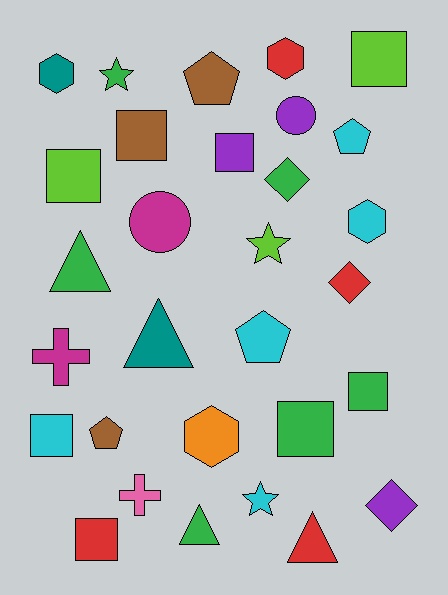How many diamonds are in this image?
There are 3 diamonds.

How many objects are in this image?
There are 30 objects.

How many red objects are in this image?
There are 4 red objects.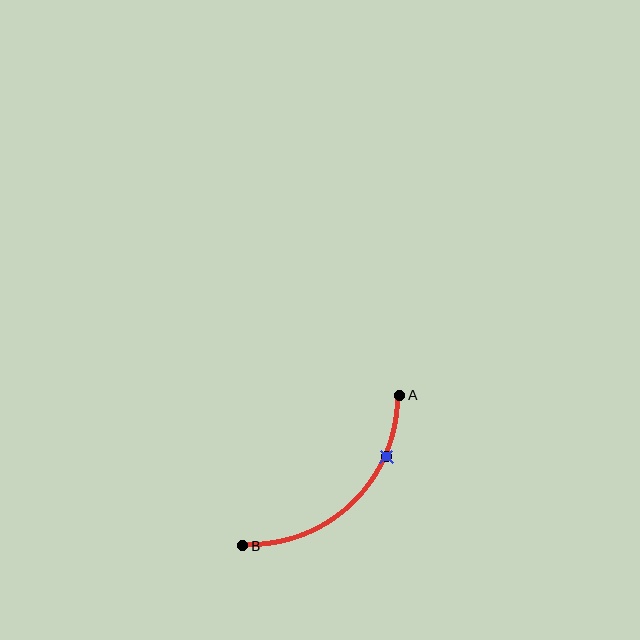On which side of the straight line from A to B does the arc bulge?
The arc bulges below and to the right of the straight line connecting A and B.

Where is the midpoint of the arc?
The arc midpoint is the point on the curve farthest from the straight line joining A and B. It sits below and to the right of that line.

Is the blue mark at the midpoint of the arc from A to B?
No. The blue mark lies on the arc but is closer to endpoint A. The arc midpoint would be at the point on the curve equidistant along the arc from both A and B.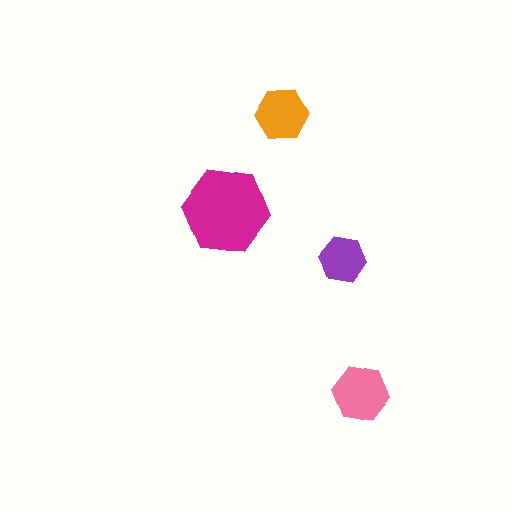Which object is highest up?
The orange hexagon is topmost.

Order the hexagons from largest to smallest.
the magenta one, the pink one, the orange one, the purple one.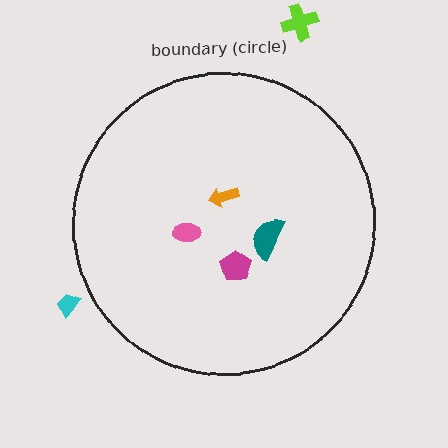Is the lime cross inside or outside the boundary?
Outside.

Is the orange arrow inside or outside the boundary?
Inside.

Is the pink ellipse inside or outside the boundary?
Inside.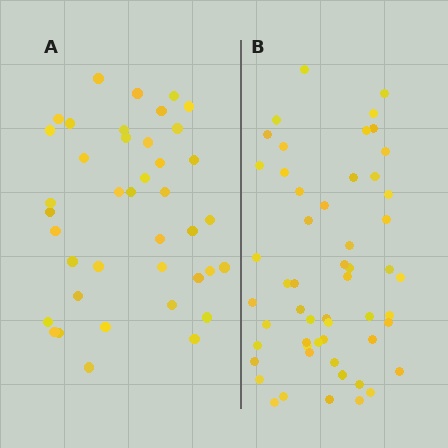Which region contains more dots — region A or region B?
Region B (the right region) has more dots.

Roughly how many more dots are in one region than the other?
Region B has approximately 15 more dots than region A.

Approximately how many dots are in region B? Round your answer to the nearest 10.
About 50 dots. (The exact count is 54, which rounds to 50.)